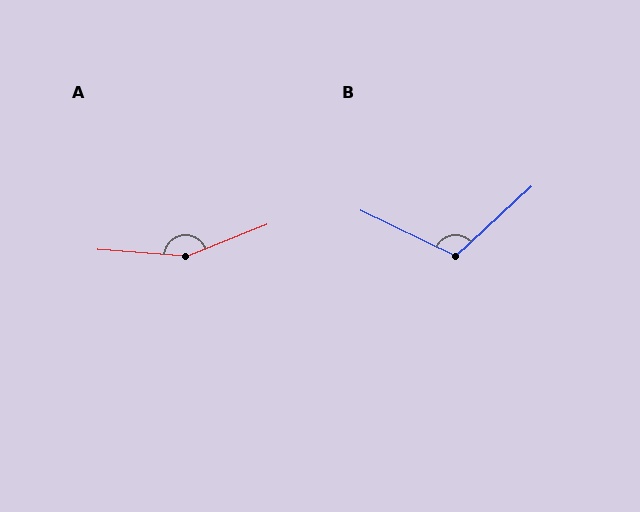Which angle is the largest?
A, at approximately 154 degrees.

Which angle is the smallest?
B, at approximately 112 degrees.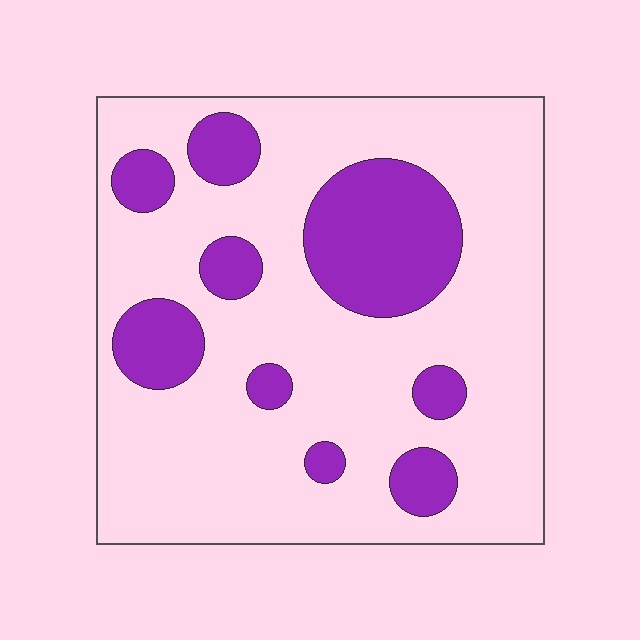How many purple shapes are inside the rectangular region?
9.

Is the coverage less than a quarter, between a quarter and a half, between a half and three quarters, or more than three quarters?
Less than a quarter.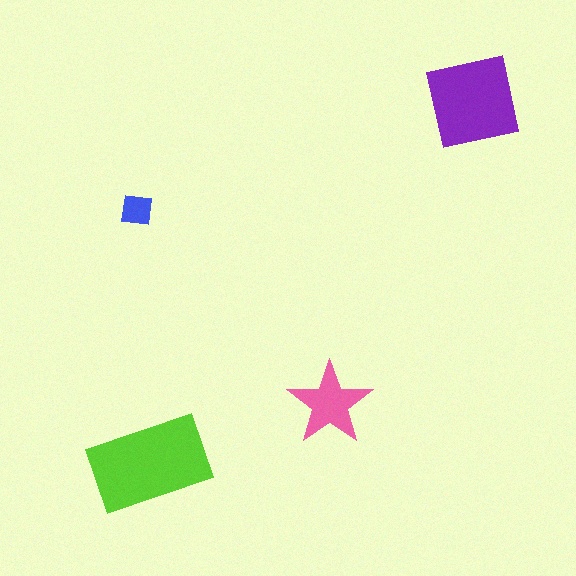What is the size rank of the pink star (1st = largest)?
3rd.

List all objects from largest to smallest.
The lime rectangle, the purple square, the pink star, the blue square.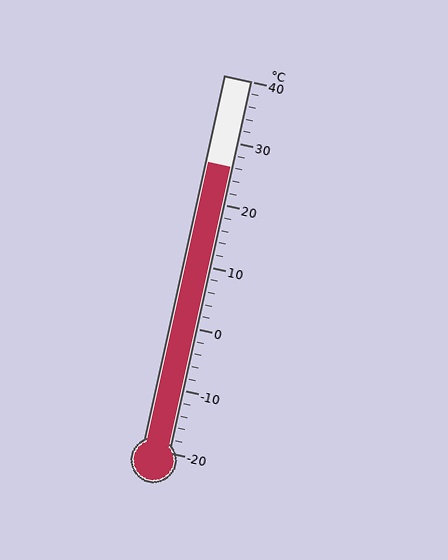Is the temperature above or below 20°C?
The temperature is above 20°C.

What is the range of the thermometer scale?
The thermometer scale ranges from -20°C to 40°C.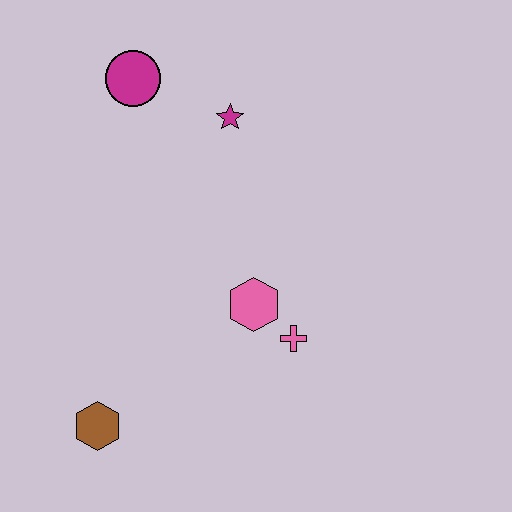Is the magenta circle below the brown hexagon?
No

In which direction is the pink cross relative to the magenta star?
The pink cross is below the magenta star.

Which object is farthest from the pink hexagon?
The magenta circle is farthest from the pink hexagon.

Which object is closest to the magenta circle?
The magenta star is closest to the magenta circle.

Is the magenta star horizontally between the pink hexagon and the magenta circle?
Yes